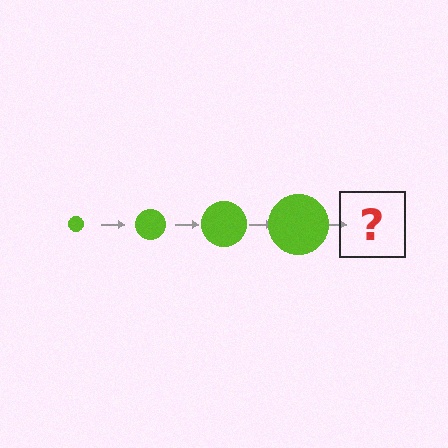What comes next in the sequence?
The next element should be a lime circle, larger than the previous one.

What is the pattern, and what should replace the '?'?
The pattern is that the circle gets progressively larger each step. The '?' should be a lime circle, larger than the previous one.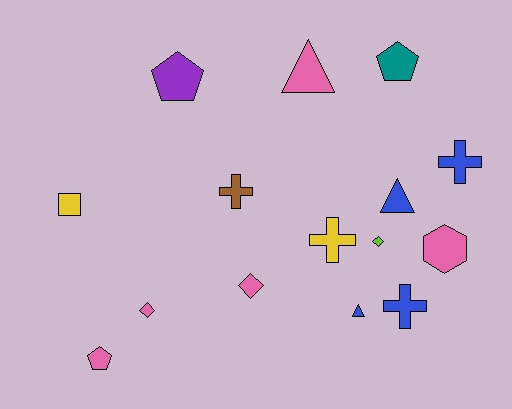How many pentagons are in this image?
There are 3 pentagons.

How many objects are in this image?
There are 15 objects.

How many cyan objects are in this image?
There are no cyan objects.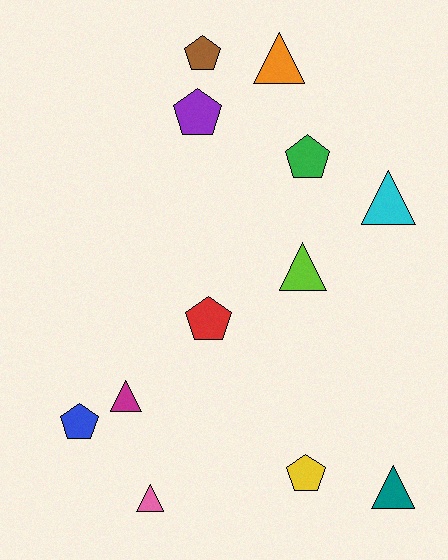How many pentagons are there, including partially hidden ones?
There are 6 pentagons.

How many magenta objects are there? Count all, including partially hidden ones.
There is 1 magenta object.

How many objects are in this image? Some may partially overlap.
There are 12 objects.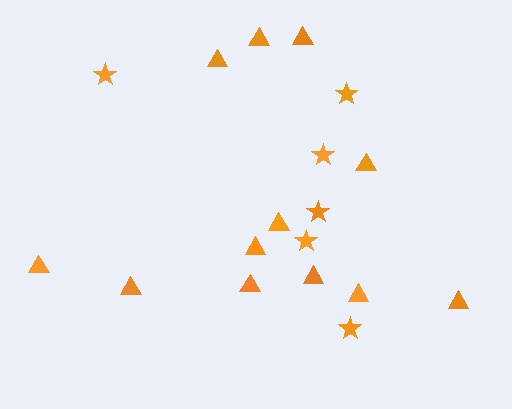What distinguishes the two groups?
There are 2 groups: one group of triangles (12) and one group of stars (6).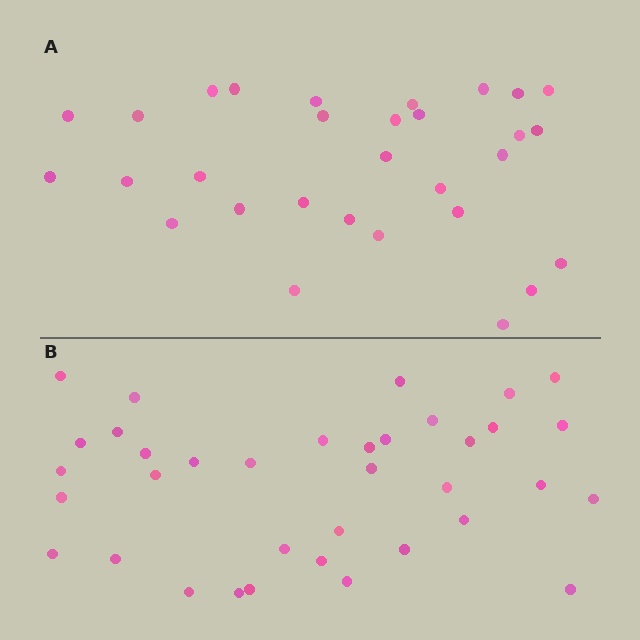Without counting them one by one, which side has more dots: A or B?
Region B (the bottom region) has more dots.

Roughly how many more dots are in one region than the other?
Region B has about 6 more dots than region A.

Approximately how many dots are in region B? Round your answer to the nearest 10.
About 40 dots. (The exact count is 36, which rounds to 40.)